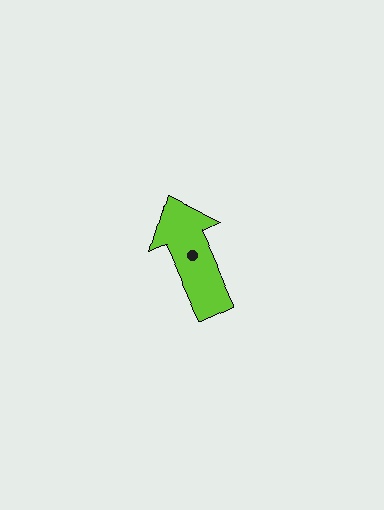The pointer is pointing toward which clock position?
Roughly 11 o'clock.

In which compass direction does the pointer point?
Northwest.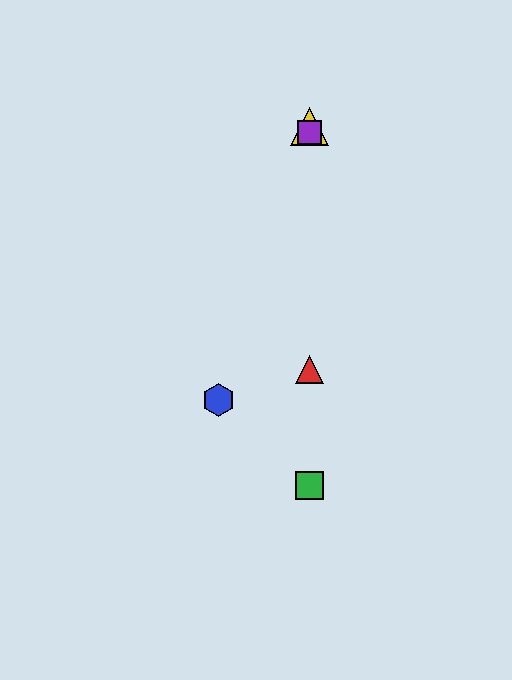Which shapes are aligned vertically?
The red triangle, the green square, the yellow triangle, the purple square are aligned vertically.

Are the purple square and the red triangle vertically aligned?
Yes, both are at x≈310.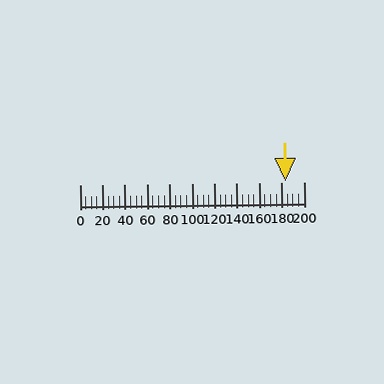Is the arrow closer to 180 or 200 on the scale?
The arrow is closer to 180.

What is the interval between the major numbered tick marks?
The major tick marks are spaced 20 units apart.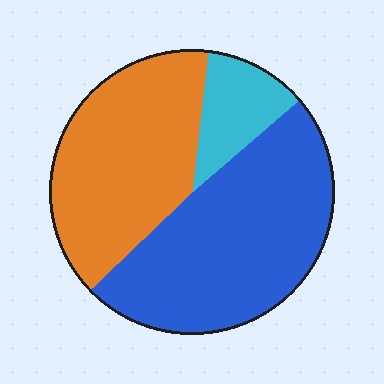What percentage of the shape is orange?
Orange takes up about two fifths (2/5) of the shape.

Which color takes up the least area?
Cyan, at roughly 10%.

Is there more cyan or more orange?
Orange.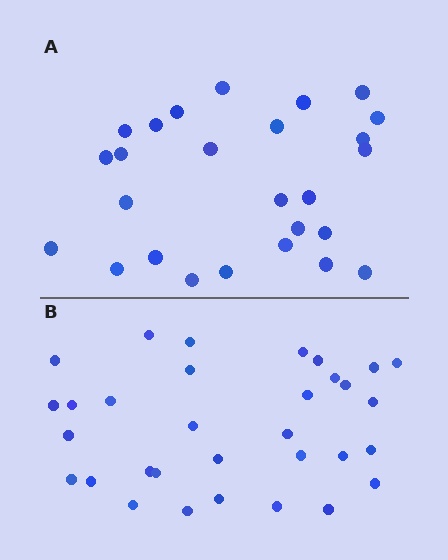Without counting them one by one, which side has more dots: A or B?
Region B (the bottom region) has more dots.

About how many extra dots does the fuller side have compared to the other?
Region B has about 6 more dots than region A.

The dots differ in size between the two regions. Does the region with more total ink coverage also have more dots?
No. Region A has more total ink coverage because its dots are larger, but region B actually contains more individual dots. Total area can be misleading — the number of items is what matters here.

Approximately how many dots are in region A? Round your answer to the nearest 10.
About 30 dots. (The exact count is 26, which rounds to 30.)